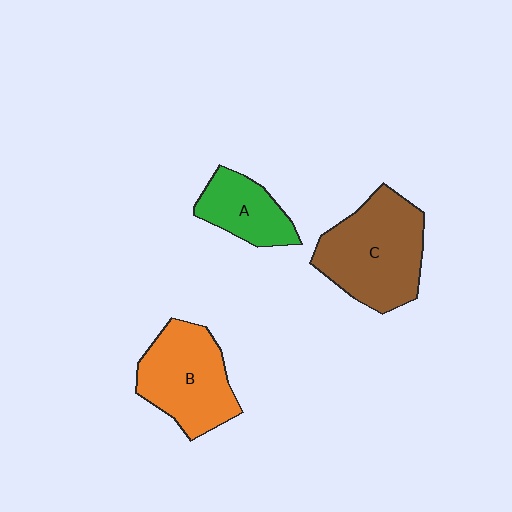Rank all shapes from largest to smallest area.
From largest to smallest: C (brown), B (orange), A (green).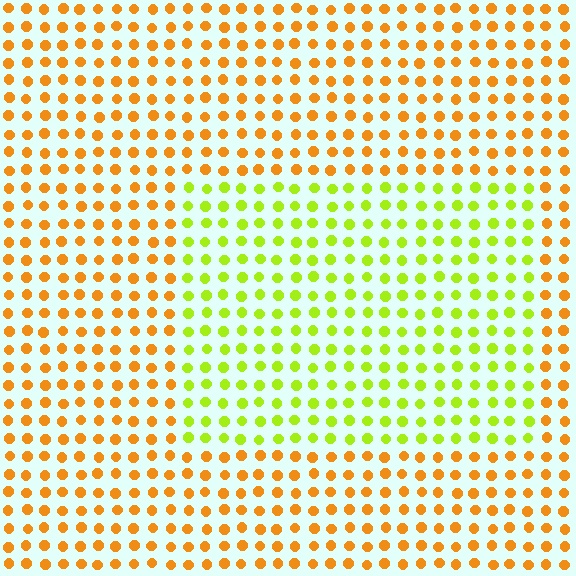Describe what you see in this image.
The image is filled with small orange elements in a uniform arrangement. A rectangle-shaped region is visible where the elements are tinted to a slightly different hue, forming a subtle color boundary.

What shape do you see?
I see a rectangle.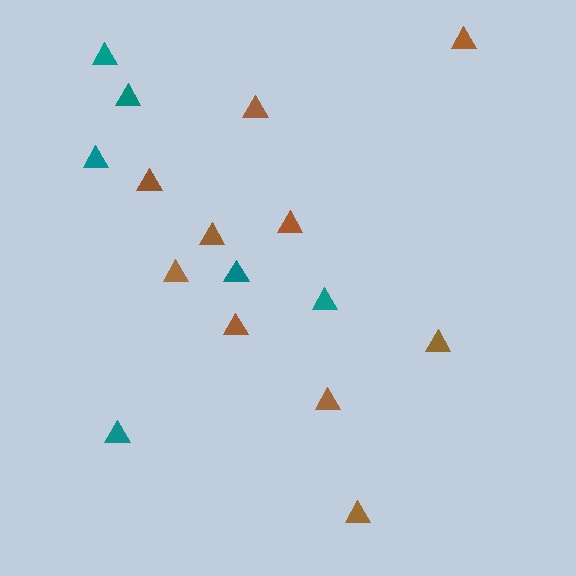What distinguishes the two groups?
There are 2 groups: one group of brown triangles (10) and one group of teal triangles (6).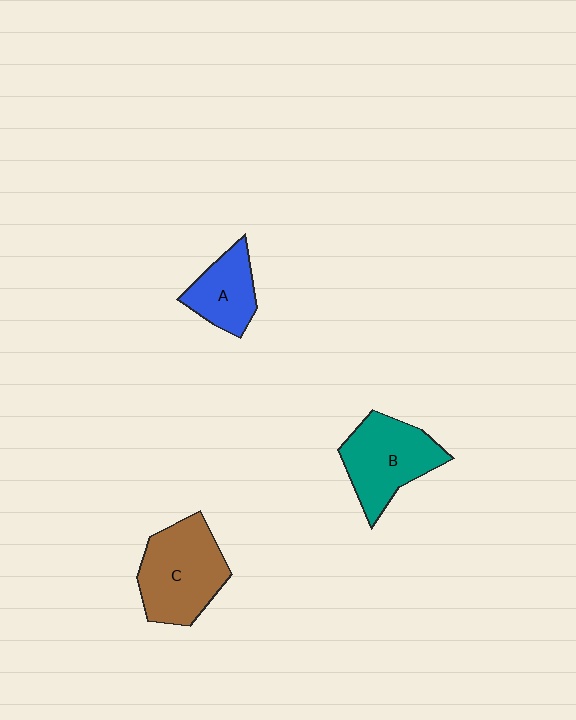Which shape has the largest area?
Shape C (brown).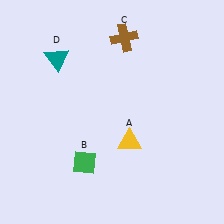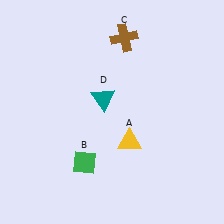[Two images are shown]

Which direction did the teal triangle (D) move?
The teal triangle (D) moved right.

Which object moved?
The teal triangle (D) moved right.